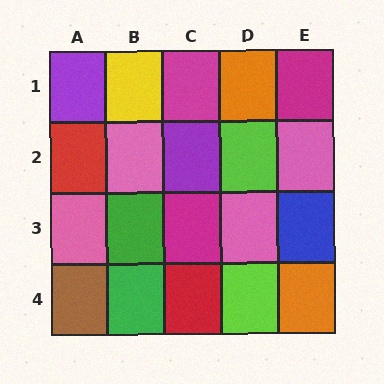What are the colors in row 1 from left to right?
Purple, yellow, magenta, orange, magenta.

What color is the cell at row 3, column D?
Pink.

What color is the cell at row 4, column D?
Lime.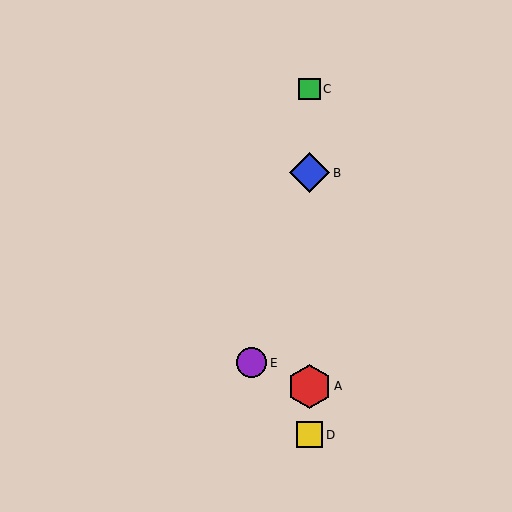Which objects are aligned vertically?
Objects A, B, C, D are aligned vertically.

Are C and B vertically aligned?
Yes, both are at x≈309.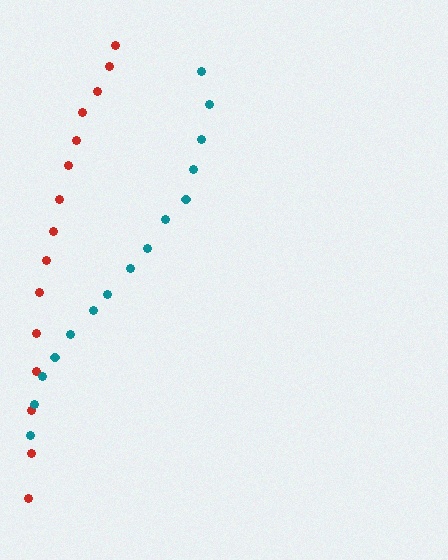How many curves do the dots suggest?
There are 2 distinct paths.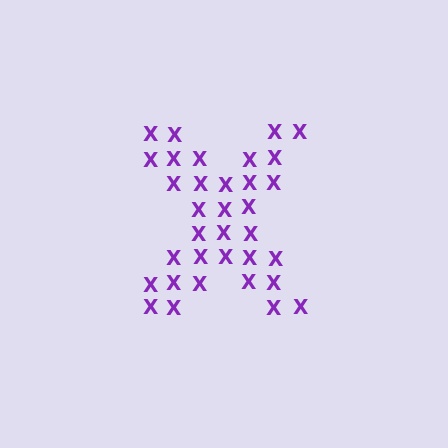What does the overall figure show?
The overall figure shows the letter X.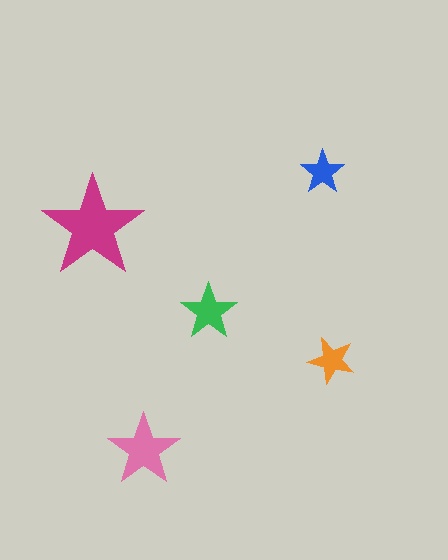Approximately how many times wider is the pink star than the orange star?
About 1.5 times wider.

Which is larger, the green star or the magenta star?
The magenta one.